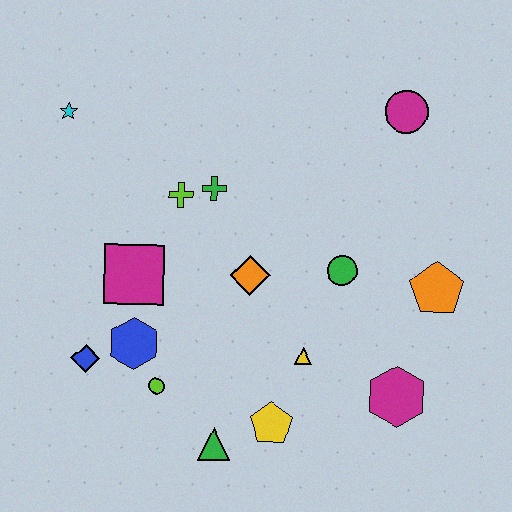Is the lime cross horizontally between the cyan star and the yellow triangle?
Yes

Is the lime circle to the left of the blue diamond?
No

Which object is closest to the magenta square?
The blue hexagon is closest to the magenta square.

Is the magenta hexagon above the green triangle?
Yes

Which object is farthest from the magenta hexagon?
The cyan star is farthest from the magenta hexagon.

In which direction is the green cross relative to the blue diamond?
The green cross is above the blue diamond.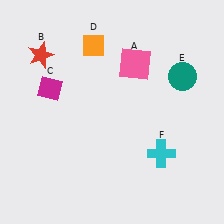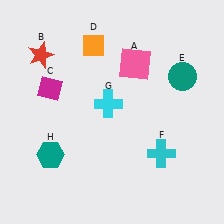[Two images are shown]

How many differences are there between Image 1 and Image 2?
There are 2 differences between the two images.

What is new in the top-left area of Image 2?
A cyan cross (G) was added in the top-left area of Image 2.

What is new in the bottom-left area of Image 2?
A teal hexagon (H) was added in the bottom-left area of Image 2.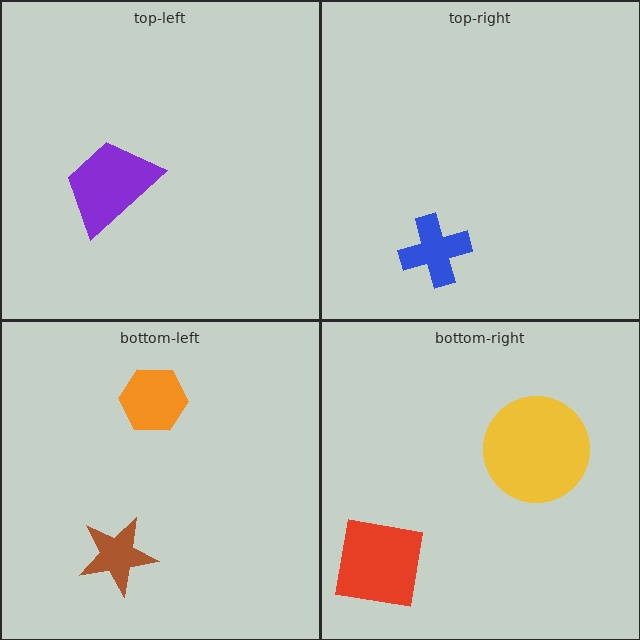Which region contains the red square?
The bottom-right region.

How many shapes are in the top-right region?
1.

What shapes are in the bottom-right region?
The red square, the yellow circle.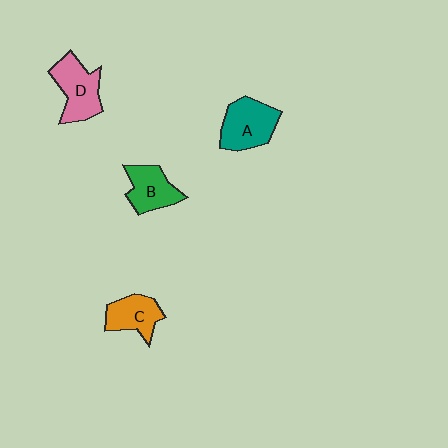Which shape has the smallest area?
Shape C (orange).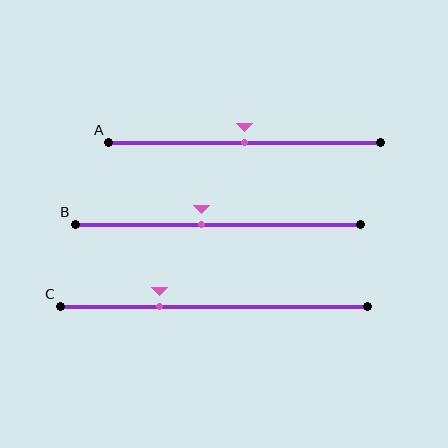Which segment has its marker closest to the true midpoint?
Segment A has its marker closest to the true midpoint.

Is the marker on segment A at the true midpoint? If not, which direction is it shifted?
Yes, the marker on segment A is at the true midpoint.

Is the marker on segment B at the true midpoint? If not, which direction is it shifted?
No, the marker on segment B is shifted to the left by about 6% of the segment length.